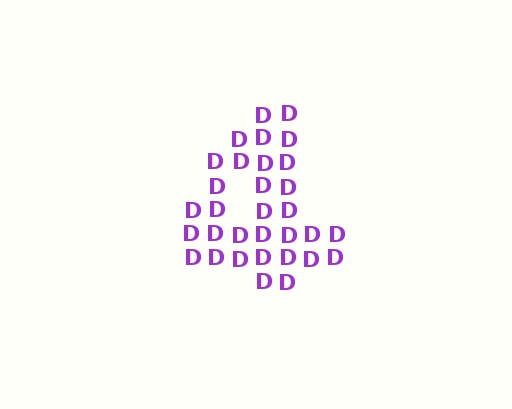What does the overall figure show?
The overall figure shows the digit 4.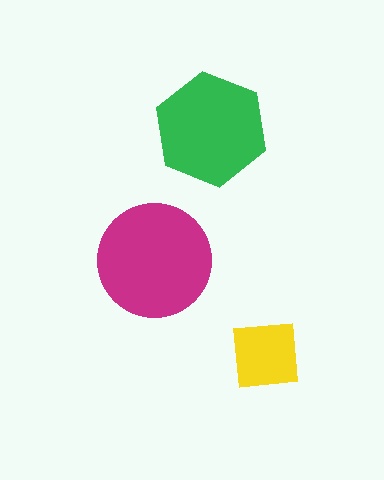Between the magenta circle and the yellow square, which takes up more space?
The magenta circle.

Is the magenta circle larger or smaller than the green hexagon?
Larger.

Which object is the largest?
The magenta circle.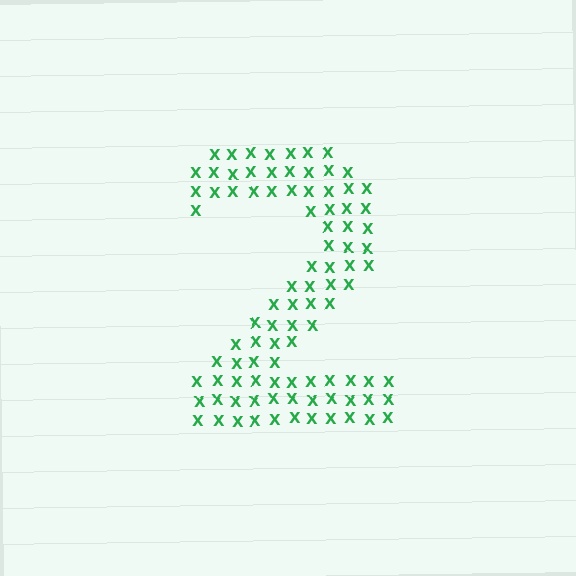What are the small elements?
The small elements are letter X's.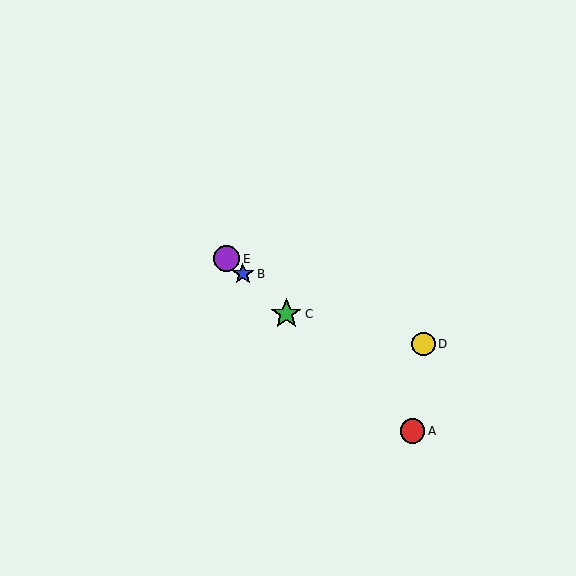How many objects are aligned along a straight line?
4 objects (A, B, C, E) are aligned along a straight line.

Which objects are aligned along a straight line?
Objects A, B, C, E are aligned along a straight line.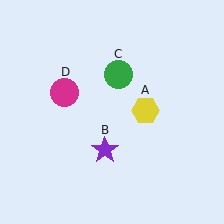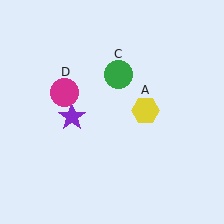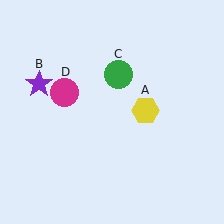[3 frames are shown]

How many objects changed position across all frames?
1 object changed position: purple star (object B).